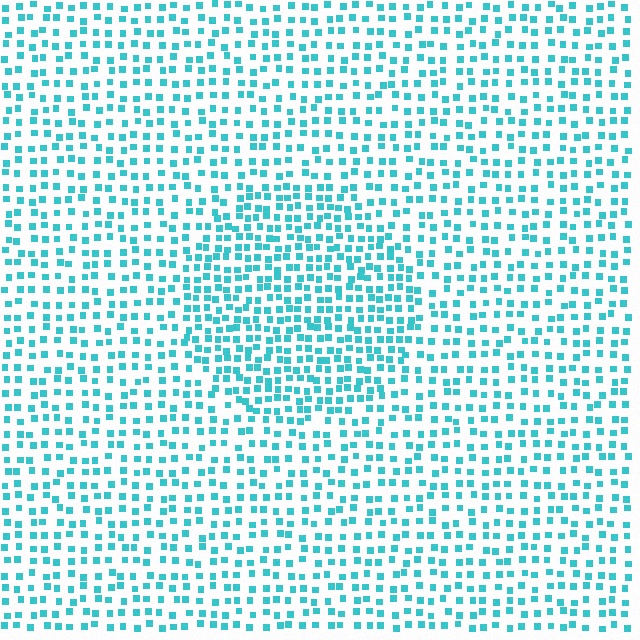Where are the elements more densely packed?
The elements are more densely packed inside the circle boundary.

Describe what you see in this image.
The image contains small cyan elements arranged at two different densities. A circle-shaped region is visible where the elements are more densely packed than the surrounding area.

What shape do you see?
I see a circle.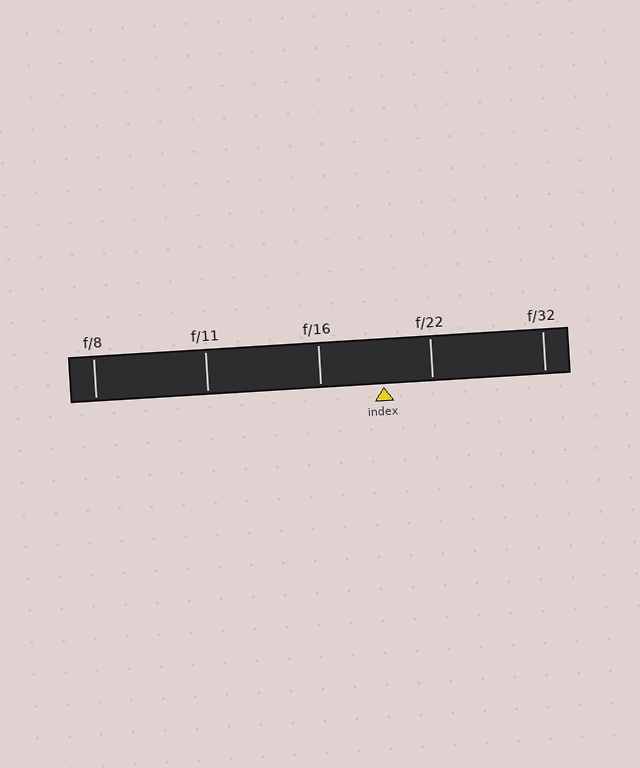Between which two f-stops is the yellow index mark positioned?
The index mark is between f/16 and f/22.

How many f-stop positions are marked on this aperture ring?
There are 5 f-stop positions marked.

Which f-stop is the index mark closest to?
The index mark is closest to f/22.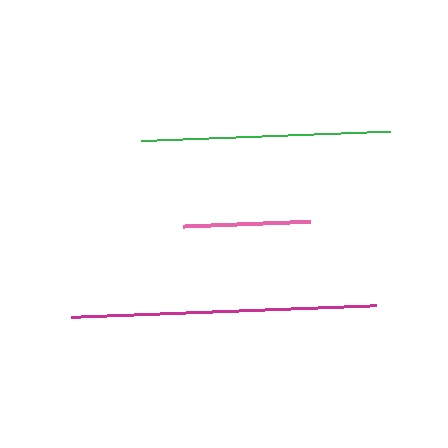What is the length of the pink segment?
The pink segment is approximately 127 pixels long.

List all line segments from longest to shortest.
From longest to shortest: magenta, green, pink.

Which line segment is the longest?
The magenta line is the longest at approximately 305 pixels.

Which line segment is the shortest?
The pink line is the shortest at approximately 127 pixels.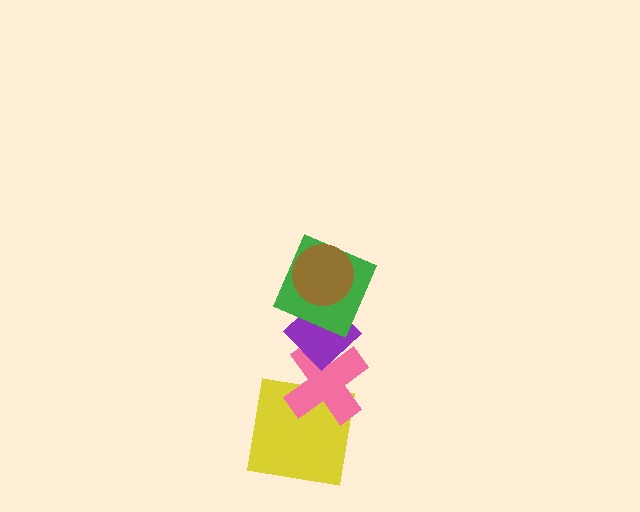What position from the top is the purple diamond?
The purple diamond is 3rd from the top.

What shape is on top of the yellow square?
The pink cross is on top of the yellow square.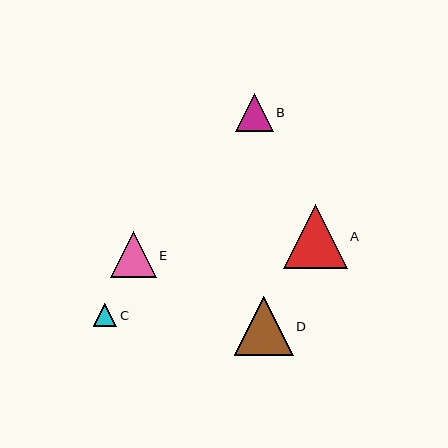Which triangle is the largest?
Triangle A is the largest with a size of approximately 64 pixels.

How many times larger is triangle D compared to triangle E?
Triangle D is approximately 1.3 times the size of triangle E.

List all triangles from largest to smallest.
From largest to smallest: A, D, E, B, C.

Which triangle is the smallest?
Triangle C is the smallest with a size of approximately 23 pixels.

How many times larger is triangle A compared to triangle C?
Triangle A is approximately 2.7 times the size of triangle C.